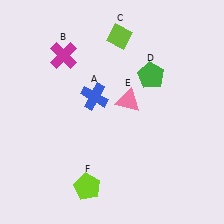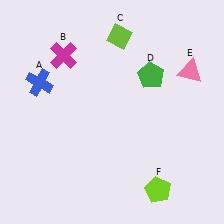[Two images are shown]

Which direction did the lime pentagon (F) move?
The lime pentagon (F) moved right.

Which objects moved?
The objects that moved are: the blue cross (A), the pink triangle (E), the lime pentagon (F).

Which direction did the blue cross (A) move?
The blue cross (A) moved left.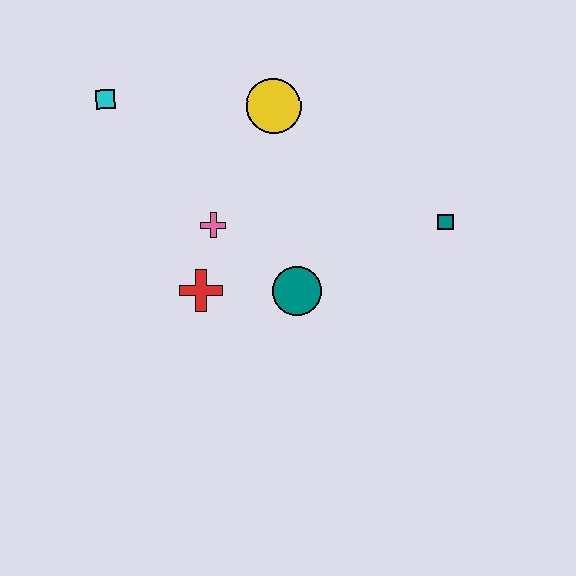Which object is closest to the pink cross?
The red cross is closest to the pink cross.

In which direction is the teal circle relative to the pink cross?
The teal circle is to the right of the pink cross.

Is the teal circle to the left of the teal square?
Yes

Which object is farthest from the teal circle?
The cyan square is farthest from the teal circle.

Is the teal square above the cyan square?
No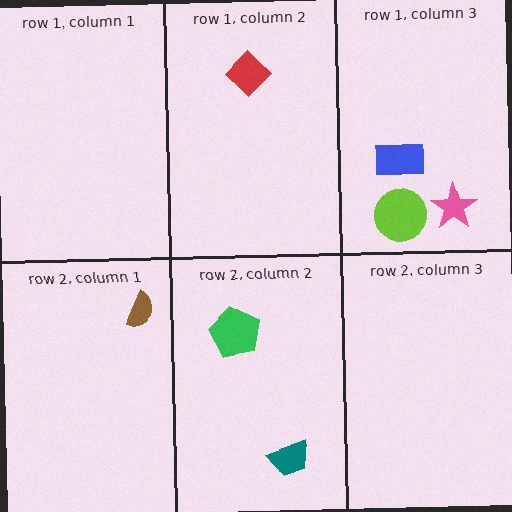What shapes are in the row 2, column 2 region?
The green pentagon, the teal trapezoid.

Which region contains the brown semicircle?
The row 2, column 1 region.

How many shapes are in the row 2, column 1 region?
1.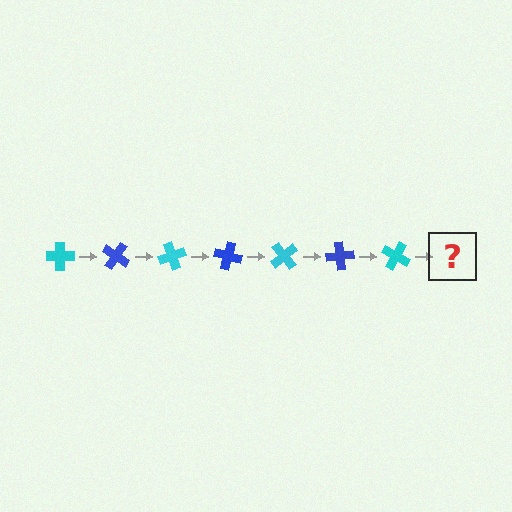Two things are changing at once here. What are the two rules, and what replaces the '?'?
The two rules are that it rotates 35 degrees each step and the color cycles through cyan and blue. The '?' should be a blue cross, rotated 245 degrees from the start.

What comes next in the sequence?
The next element should be a blue cross, rotated 245 degrees from the start.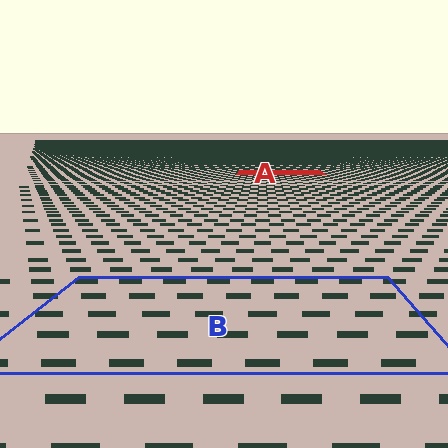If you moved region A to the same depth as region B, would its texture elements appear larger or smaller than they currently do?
They would appear larger. At a closer depth, the same texture elements are projected at a bigger on-screen size.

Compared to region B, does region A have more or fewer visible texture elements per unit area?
Region A has more texture elements per unit area — they are packed more densely because it is farther away.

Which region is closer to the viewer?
Region B is closer. The texture elements there are larger and more spread out.